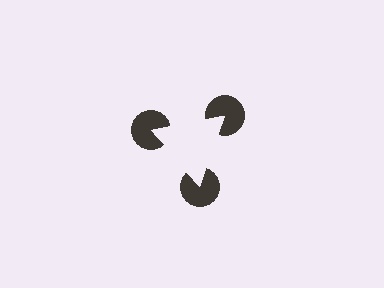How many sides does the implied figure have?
3 sides.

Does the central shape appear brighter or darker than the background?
It typically appears slightly brighter than the background, even though no actual brightness change is drawn.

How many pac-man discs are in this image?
There are 3 — one at each vertex of the illusory triangle.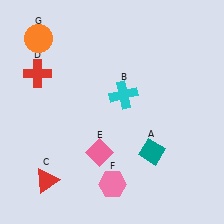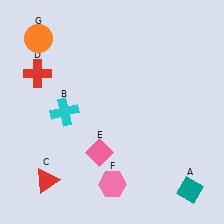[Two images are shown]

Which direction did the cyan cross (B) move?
The cyan cross (B) moved left.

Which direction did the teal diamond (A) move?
The teal diamond (A) moved down.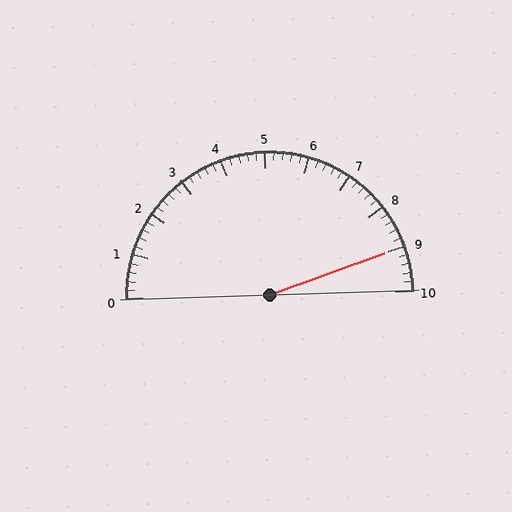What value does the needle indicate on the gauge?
The needle indicates approximately 9.0.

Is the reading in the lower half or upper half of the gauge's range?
The reading is in the upper half of the range (0 to 10).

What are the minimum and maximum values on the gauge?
The gauge ranges from 0 to 10.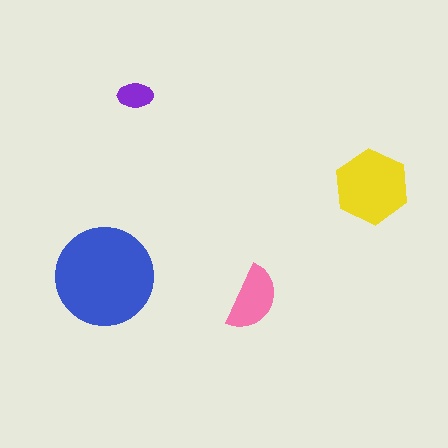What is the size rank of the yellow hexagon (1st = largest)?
2nd.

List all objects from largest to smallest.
The blue circle, the yellow hexagon, the pink semicircle, the purple ellipse.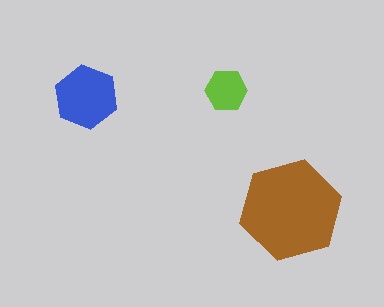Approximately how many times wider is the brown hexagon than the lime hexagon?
About 2.5 times wider.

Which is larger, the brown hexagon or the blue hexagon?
The brown one.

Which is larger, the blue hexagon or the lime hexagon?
The blue one.